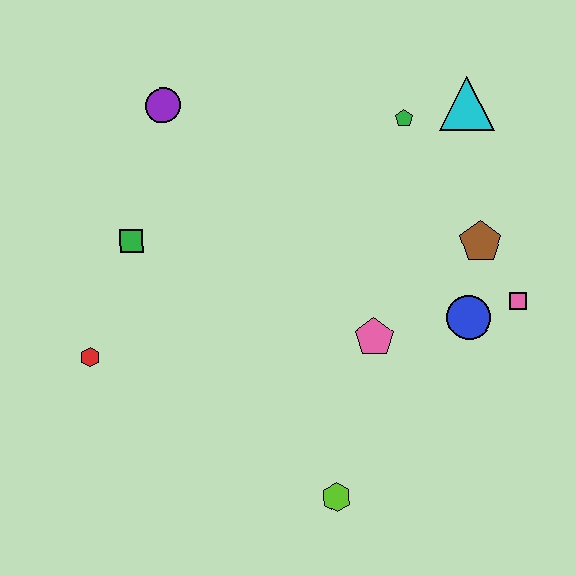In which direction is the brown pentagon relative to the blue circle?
The brown pentagon is above the blue circle.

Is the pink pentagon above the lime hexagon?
Yes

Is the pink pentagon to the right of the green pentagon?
No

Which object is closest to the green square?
The red hexagon is closest to the green square.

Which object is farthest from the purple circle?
The lime hexagon is farthest from the purple circle.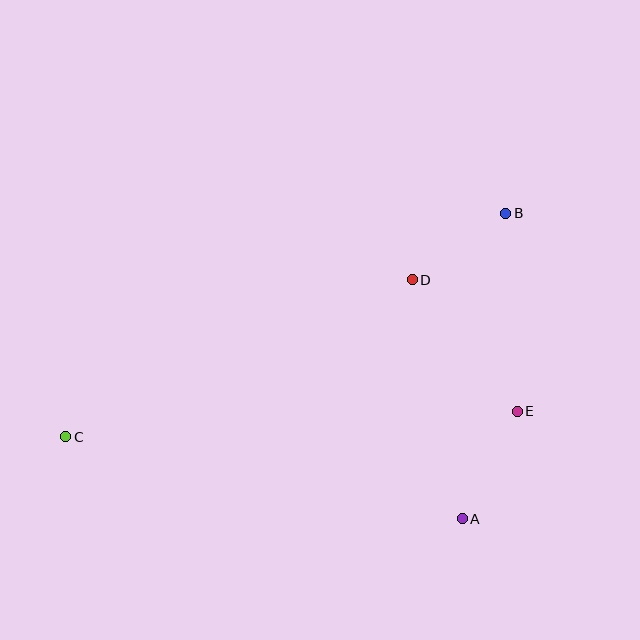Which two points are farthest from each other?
Points B and C are farthest from each other.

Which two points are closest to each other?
Points B and D are closest to each other.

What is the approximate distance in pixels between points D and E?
The distance between D and E is approximately 168 pixels.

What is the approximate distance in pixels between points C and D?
The distance between C and D is approximately 380 pixels.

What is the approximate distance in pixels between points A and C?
The distance between A and C is approximately 405 pixels.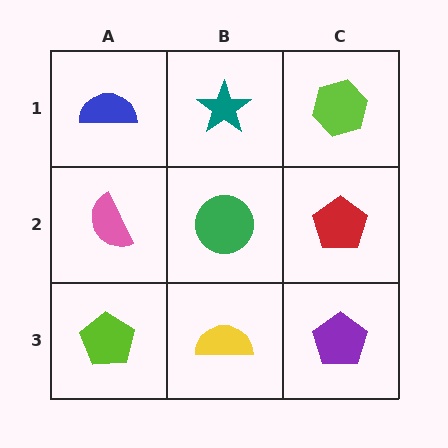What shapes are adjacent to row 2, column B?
A teal star (row 1, column B), a yellow semicircle (row 3, column B), a pink semicircle (row 2, column A), a red pentagon (row 2, column C).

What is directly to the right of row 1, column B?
A lime hexagon.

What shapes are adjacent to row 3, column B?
A green circle (row 2, column B), a lime pentagon (row 3, column A), a purple pentagon (row 3, column C).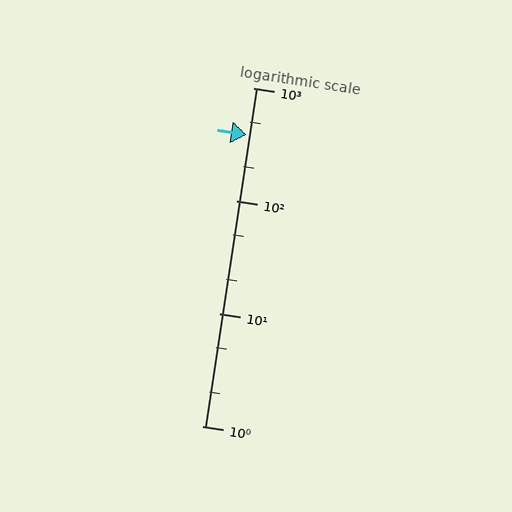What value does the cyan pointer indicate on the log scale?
The pointer indicates approximately 380.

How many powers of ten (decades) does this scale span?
The scale spans 3 decades, from 1 to 1000.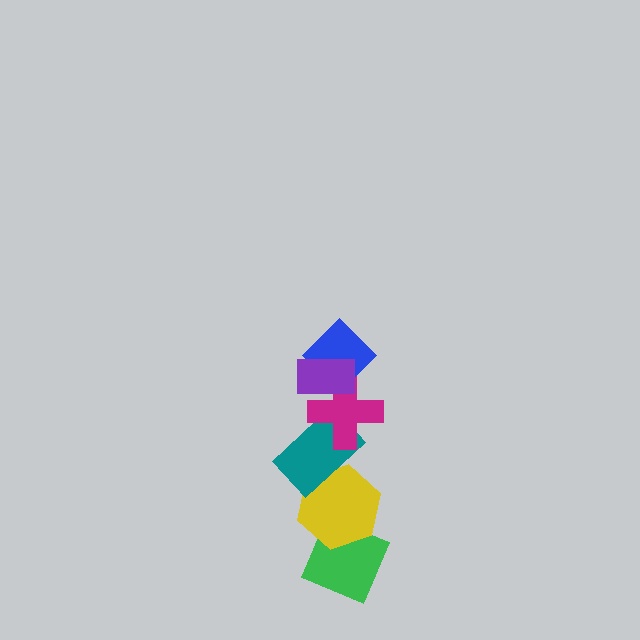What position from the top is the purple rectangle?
The purple rectangle is 1st from the top.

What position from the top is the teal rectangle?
The teal rectangle is 4th from the top.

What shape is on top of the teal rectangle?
The magenta cross is on top of the teal rectangle.